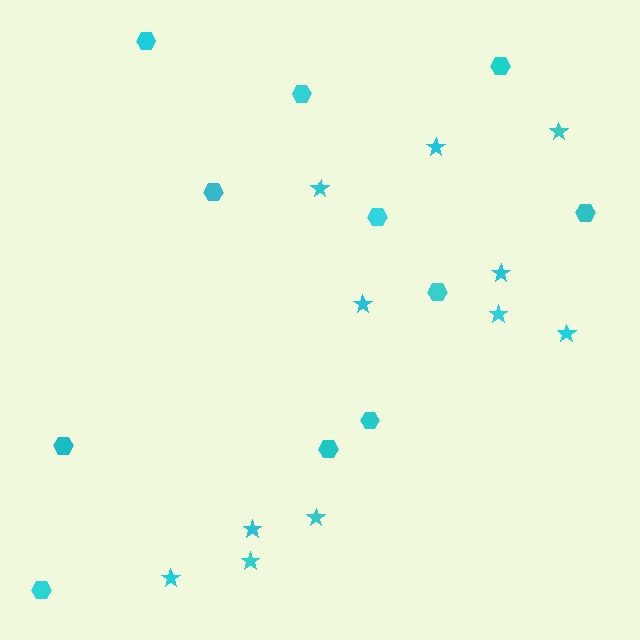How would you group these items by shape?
There are 2 groups: one group of hexagons (11) and one group of stars (11).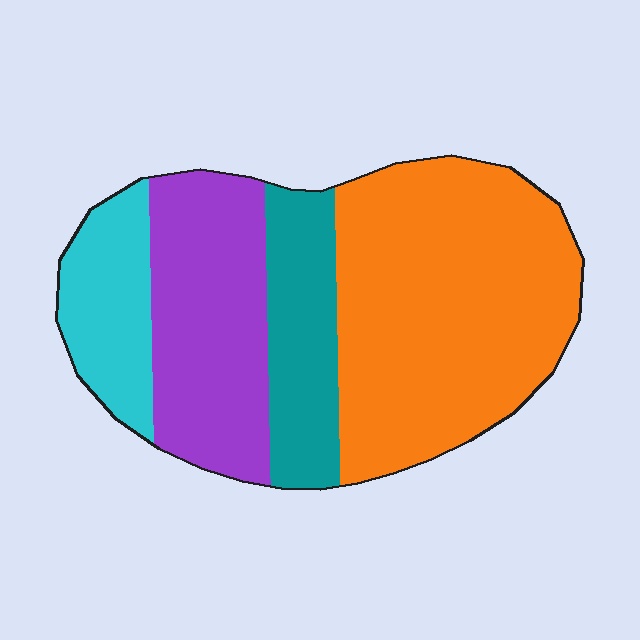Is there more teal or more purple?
Purple.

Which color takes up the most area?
Orange, at roughly 45%.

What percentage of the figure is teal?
Teal takes up about one sixth (1/6) of the figure.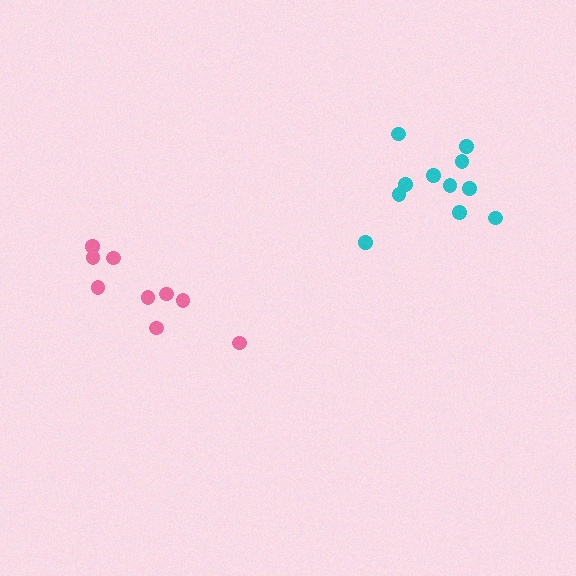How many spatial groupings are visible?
There are 2 spatial groupings.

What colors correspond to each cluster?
The clusters are colored: pink, cyan.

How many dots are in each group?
Group 1: 9 dots, Group 2: 11 dots (20 total).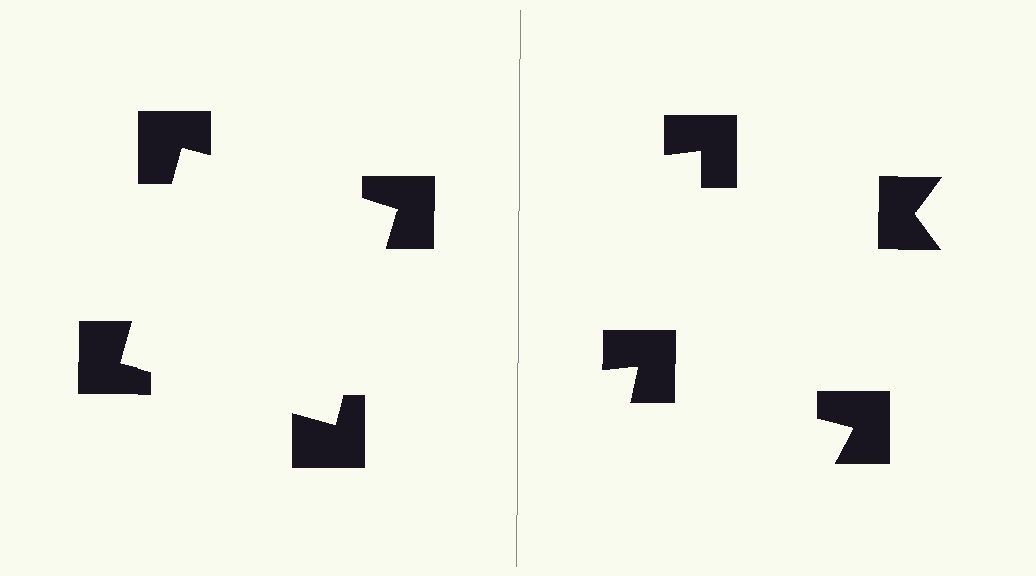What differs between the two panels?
The notched squares are positioned identically on both sides; only the wedge orientations differ. On the left they align to a square; on the right they are misaligned.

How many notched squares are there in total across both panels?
8 — 4 on each side.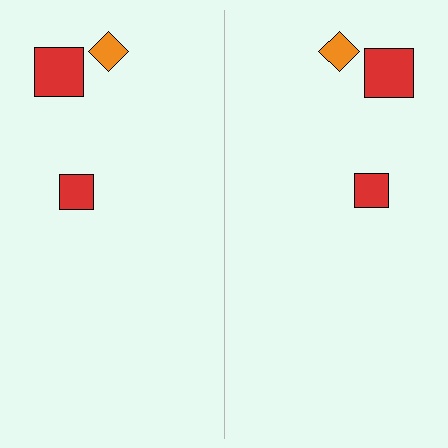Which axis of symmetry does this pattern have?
The pattern has a vertical axis of symmetry running through the center of the image.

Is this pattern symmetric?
Yes, this pattern has bilateral (reflection) symmetry.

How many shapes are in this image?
There are 6 shapes in this image.